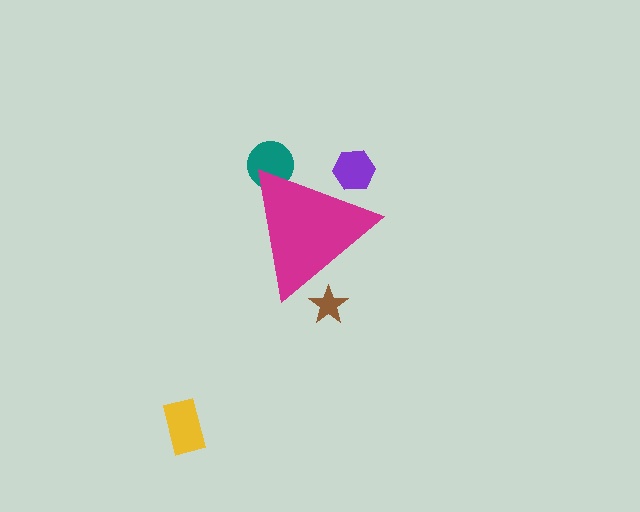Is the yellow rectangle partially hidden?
No, the yellow rectangle is fully visible.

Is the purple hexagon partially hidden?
Yes, the purple hexagon is partially hidden behind the magenta triangle.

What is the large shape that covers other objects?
A magenta triangle.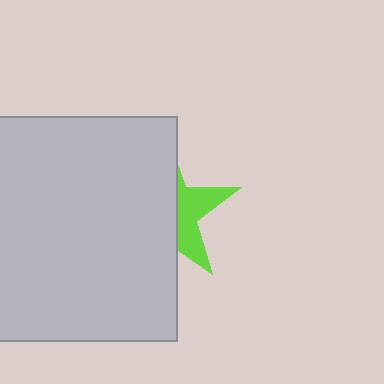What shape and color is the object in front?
The object in front is a light gray square.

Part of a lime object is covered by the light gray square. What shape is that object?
It is a star.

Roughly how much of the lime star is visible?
A small part of it is visible (roughly 36%).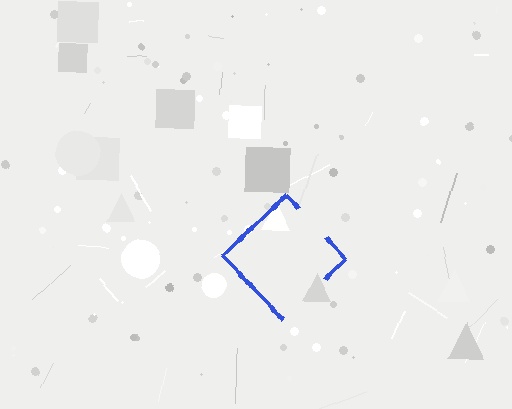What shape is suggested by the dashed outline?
The dashed outline suggests a diamond.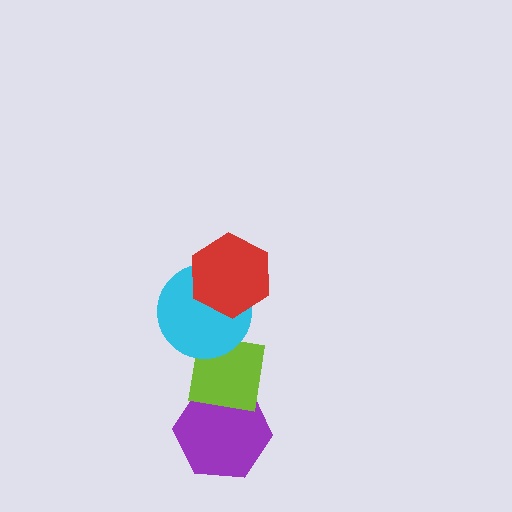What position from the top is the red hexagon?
The red hexagon is 1st from the top.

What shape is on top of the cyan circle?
The red hexagon is on top of the cyan circle.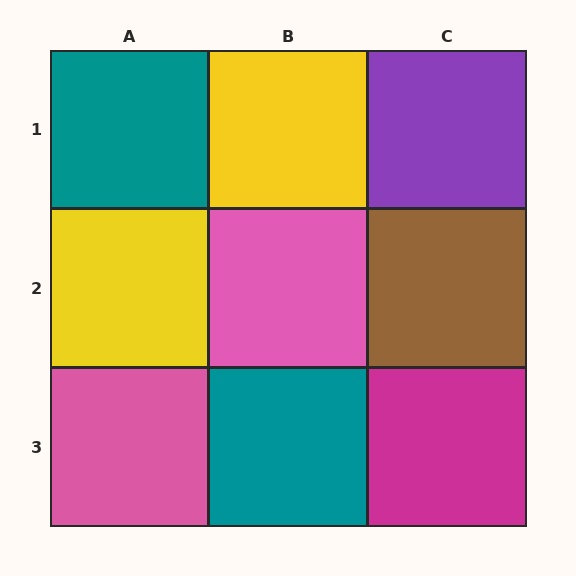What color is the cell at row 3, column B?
Teal.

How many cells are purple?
1 cell is purple.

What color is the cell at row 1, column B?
Yellow.